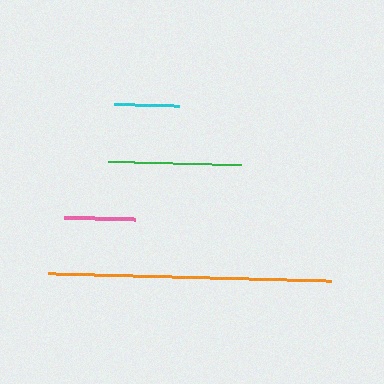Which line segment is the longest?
The orange line is the longest at approximately 284 pixels.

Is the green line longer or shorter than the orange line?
The orange line is longer than the green line.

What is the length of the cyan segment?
The cyan segment is approximately 65 pixels long.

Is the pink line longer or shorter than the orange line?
The orange line is longer than the pink line.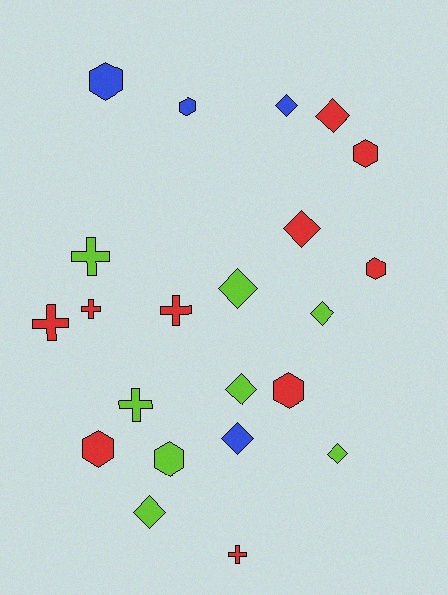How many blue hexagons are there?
There are 2 blue hexagons.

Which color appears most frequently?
Red, with 10 objects.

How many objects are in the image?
There are 22 objects.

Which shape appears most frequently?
Diamond, with 9 objects.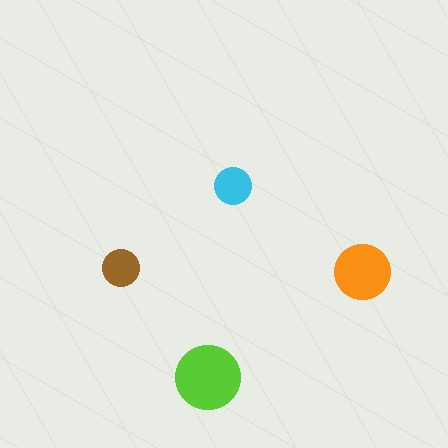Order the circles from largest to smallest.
the lime one, the orange one, the cyan one, the brown one.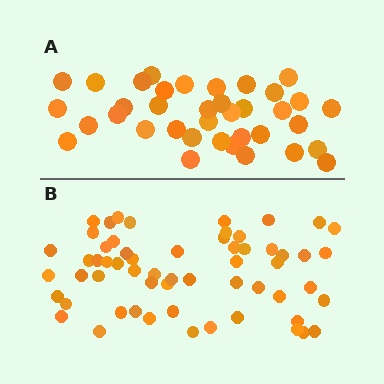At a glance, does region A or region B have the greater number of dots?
Region B (the bottom region) has more dots.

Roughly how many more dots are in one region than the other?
Region B has approximately 20 more dots than region A.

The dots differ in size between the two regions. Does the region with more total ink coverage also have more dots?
No. Region A has more total ink coverage because its dots are larger, but region B actually contains more individual dots. Total area can be misleading — the number of items is what matters here.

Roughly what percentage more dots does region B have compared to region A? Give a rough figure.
About 60% more.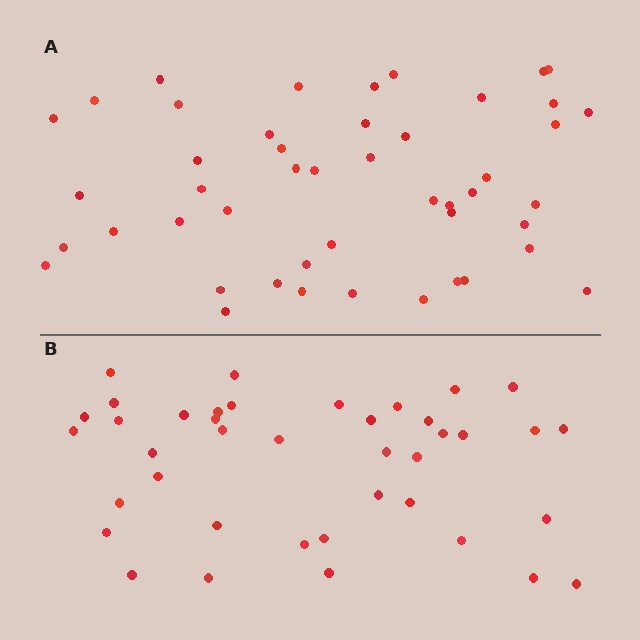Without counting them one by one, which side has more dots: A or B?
Region A (the top region) has more dots.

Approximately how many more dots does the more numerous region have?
Region A has roughly 8 or so more dots than region B.